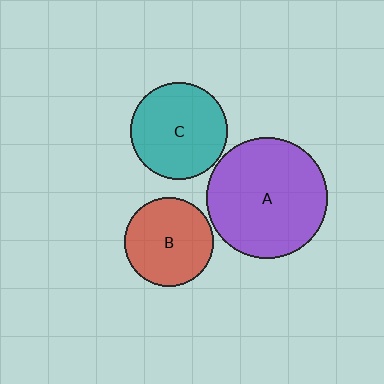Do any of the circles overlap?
No, none of the circles overlap.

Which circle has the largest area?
Circle A (purple).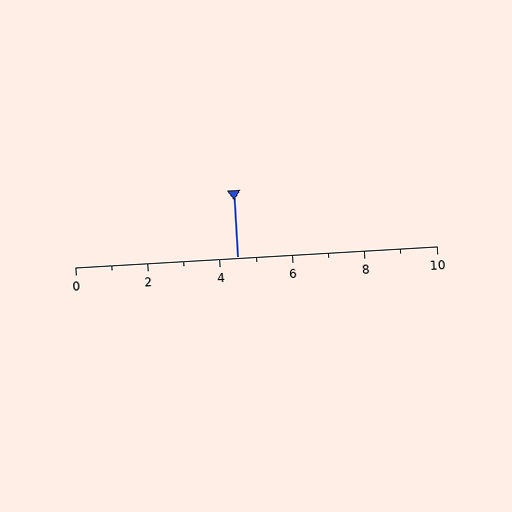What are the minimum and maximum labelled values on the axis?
The axis runs from 0 to 10.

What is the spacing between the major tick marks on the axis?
The major ticks are spaced 2 apart.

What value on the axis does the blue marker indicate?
The marker indicates approximately 4.5.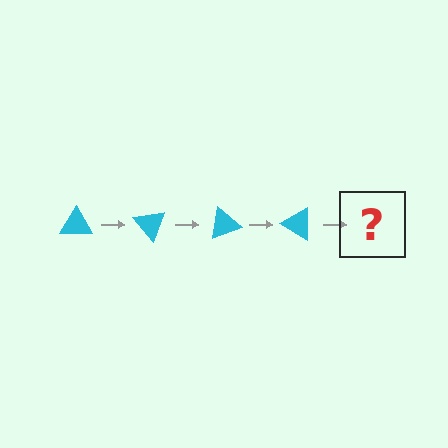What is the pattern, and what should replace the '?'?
The pattern is that the triangle rotates 50 degrees each step. The '?' should be a cyan triangle rotated 200 degrees.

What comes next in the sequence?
The next element should be a cyan triangle rotated 200 degrees.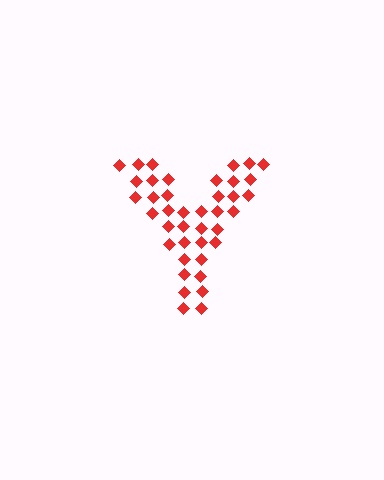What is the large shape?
The large shape is the letter Y.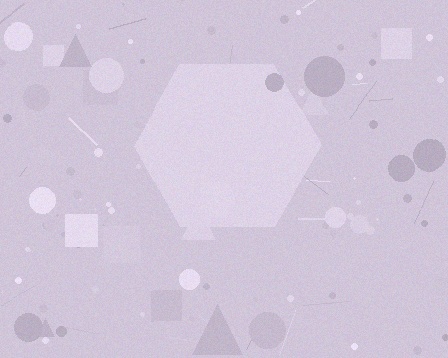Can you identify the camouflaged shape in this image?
The camouflaged shape is a hexagon.